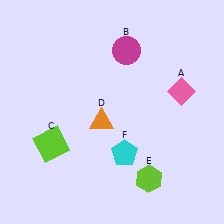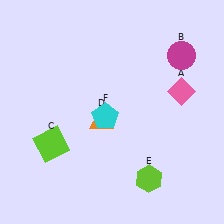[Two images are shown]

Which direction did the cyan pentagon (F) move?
The cyan pentagon (F) moved up.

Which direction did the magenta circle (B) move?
The magenta circle (B) moved right.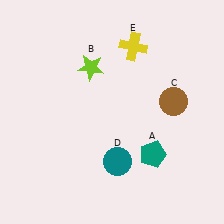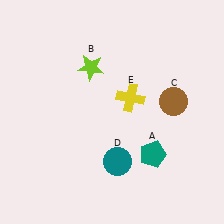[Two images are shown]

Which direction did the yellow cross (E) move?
The yellow cross (E) moved down.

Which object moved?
The yellow cross (E) moved down.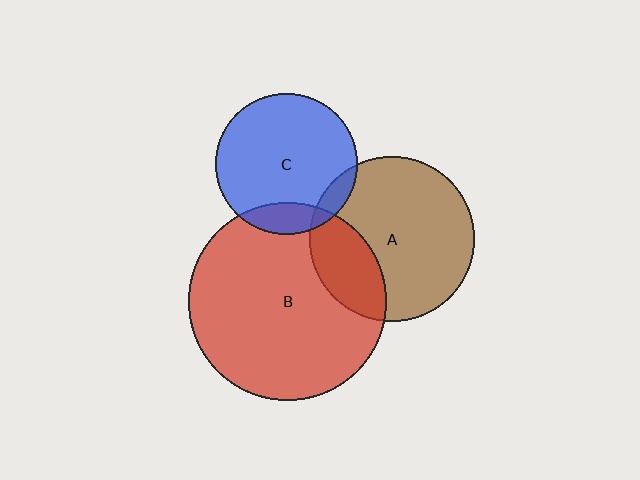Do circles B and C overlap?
Yes.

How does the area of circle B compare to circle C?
Approximately 2.0 times.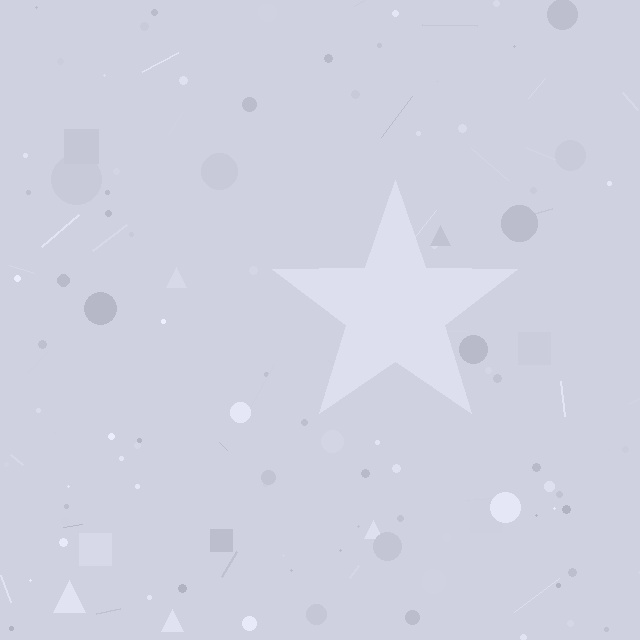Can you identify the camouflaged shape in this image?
The camouflaged shape is a star.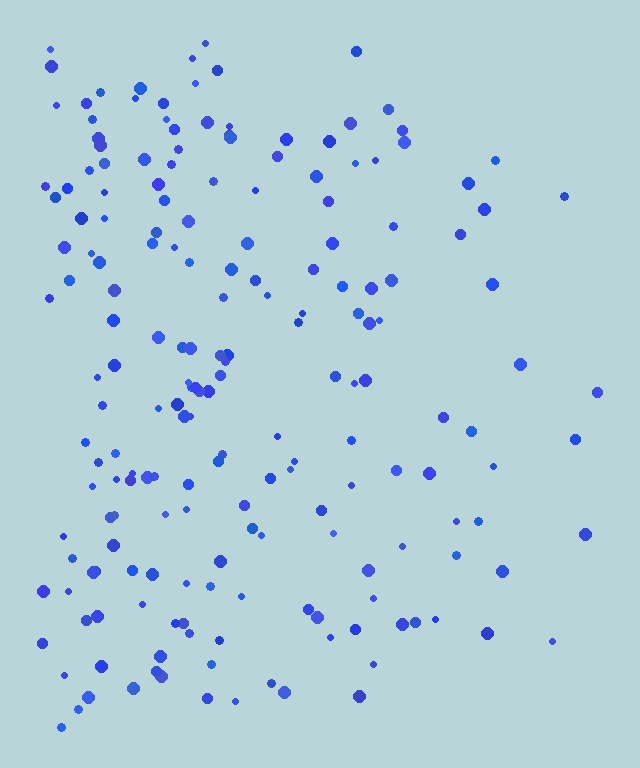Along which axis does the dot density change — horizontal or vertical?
Horizontal.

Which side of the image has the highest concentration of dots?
The left.